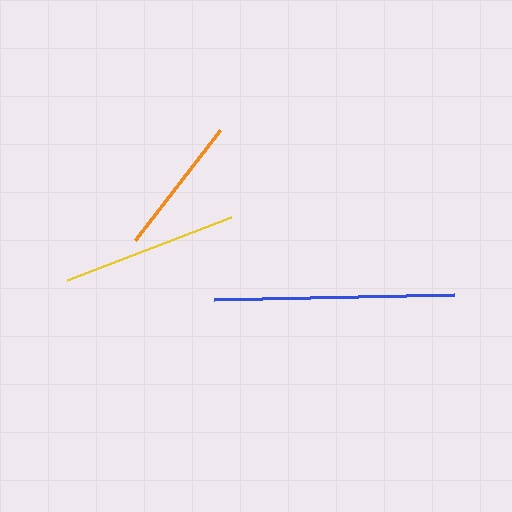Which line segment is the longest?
The blue line is the longest at approximately 240 pixels.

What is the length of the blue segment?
The blue segment is approximately 240 pixels long.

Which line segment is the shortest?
The orange line is the shortest at approximately 139 pixels.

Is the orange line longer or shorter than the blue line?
The blue line is longer than the orange line.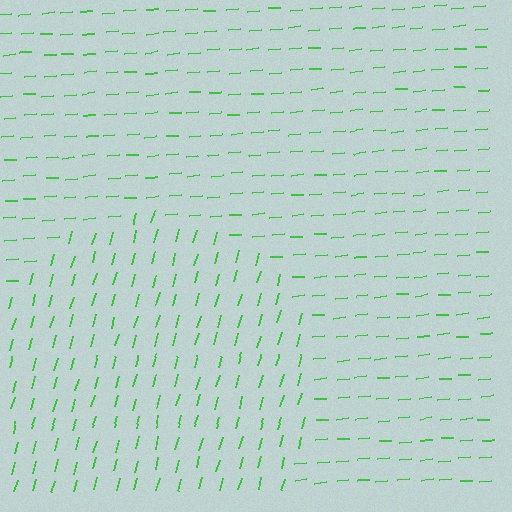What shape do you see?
I see a circle.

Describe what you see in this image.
The image is filled with small green line segments. A circle region in the image has lines oriented differently from the surrounding lines, creating a visible texture boundary.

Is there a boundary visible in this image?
Yes, there is a texture boundary formed by a change in line orientation.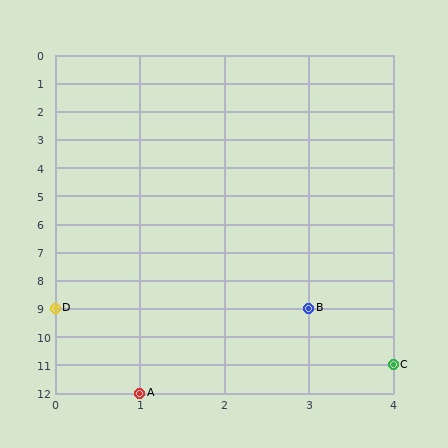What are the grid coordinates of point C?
Point C is at grid coordinates (4, 11).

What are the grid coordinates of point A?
Point A is at grid coordinates (1, 12).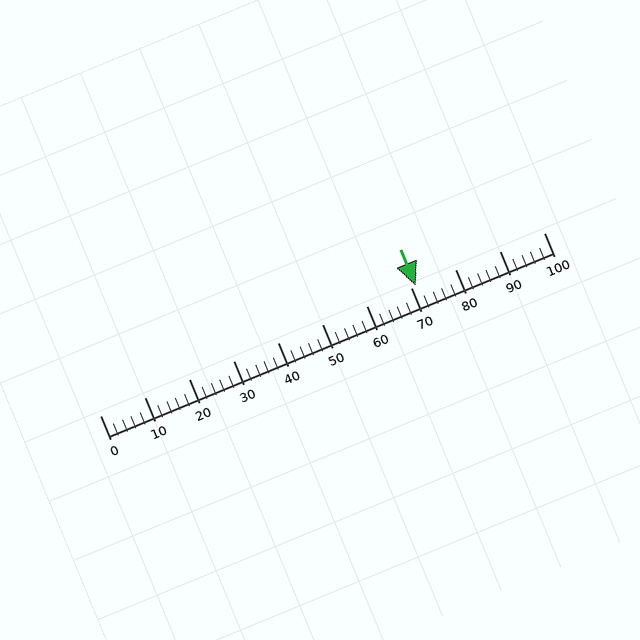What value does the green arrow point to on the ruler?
The green arrow points to approximately 71.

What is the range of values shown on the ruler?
The ruler shows values from 0 to 100.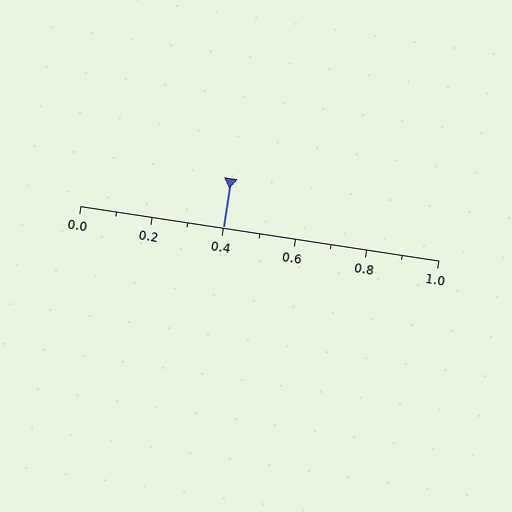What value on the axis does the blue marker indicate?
The marker indicates approximately 0.4.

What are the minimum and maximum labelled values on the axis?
The axis runs from 0.0 to 1.0.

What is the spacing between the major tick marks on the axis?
The major ticks are spaced 0.2 apart.